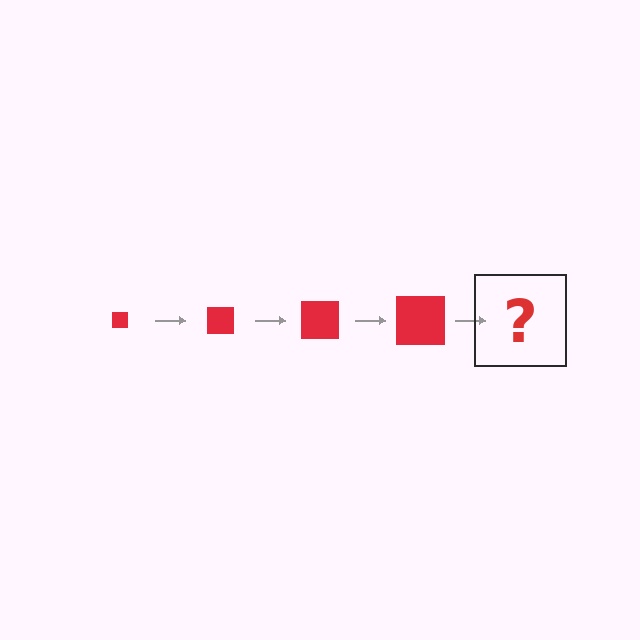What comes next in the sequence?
The next element should be a red square, larger than the previous one.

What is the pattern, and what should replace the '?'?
The pattern is that the square gets progressively larger each step. The '?' should be a red square, larger than the previous one.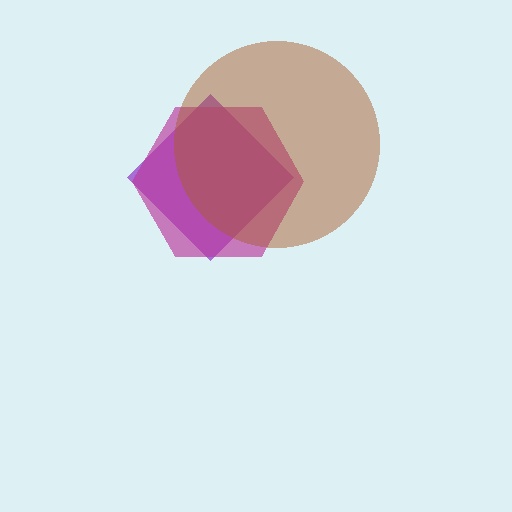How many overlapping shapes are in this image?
There are 3 overlapping shapes in the image.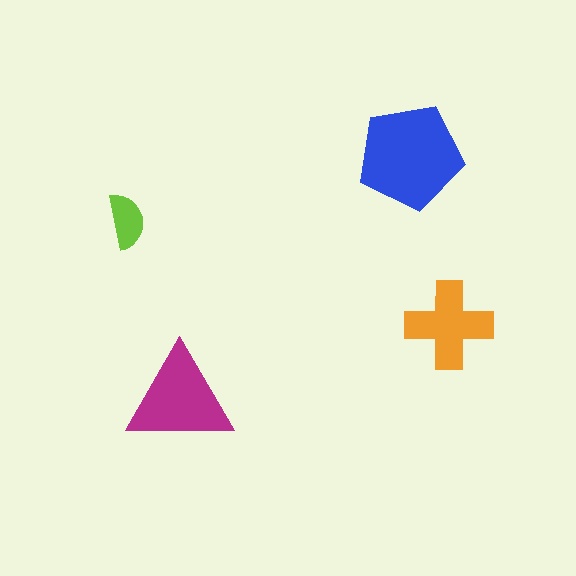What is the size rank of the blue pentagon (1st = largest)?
1st.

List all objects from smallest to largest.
The lime semicircle, the orange cross, the magenta triangle, the blue pentagon.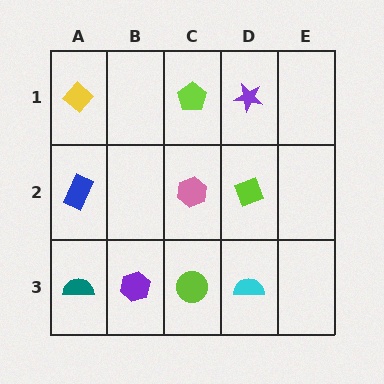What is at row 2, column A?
A blue rectangle.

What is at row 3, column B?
A purple hexagon.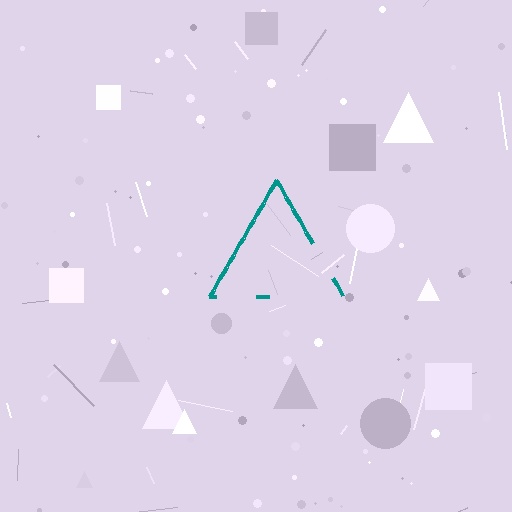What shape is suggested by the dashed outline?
The dashed outline suggests a triangle.